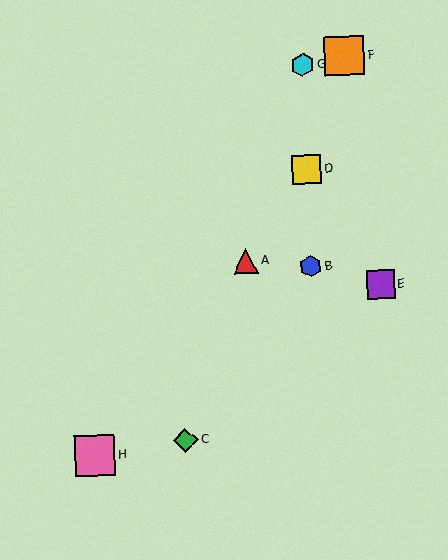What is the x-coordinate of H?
Object H is at x≈95.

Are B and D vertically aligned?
Yes, both are at x≈311.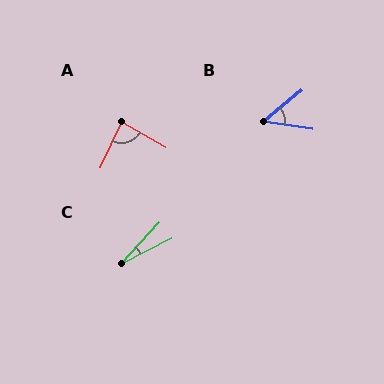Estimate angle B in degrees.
Approximately 48 degrees.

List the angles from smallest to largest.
C (20°), B (48°), A (85°).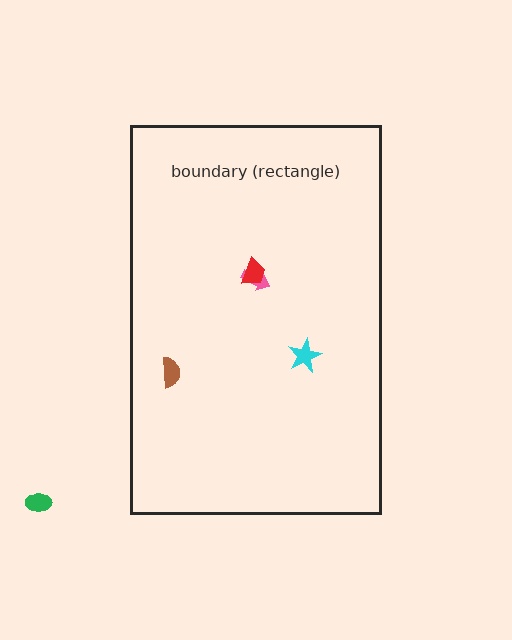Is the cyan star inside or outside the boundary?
Inside.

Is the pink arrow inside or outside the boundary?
Inside.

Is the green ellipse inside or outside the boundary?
Outside.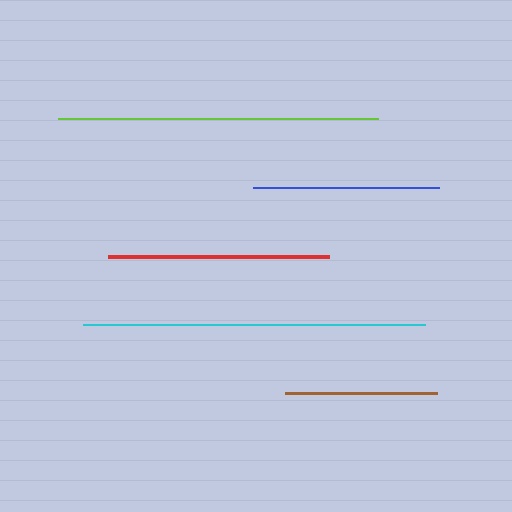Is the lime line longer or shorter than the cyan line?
The cyan line is longer than the lime line.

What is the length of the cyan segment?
The cyan segment is approximately 342 pixels long.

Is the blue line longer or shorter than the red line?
The red line is longer than the blue line.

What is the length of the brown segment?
The brown segment is approximately 152 pixels long.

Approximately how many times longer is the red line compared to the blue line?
The red line is approximately 1.2 times the length of the blue line.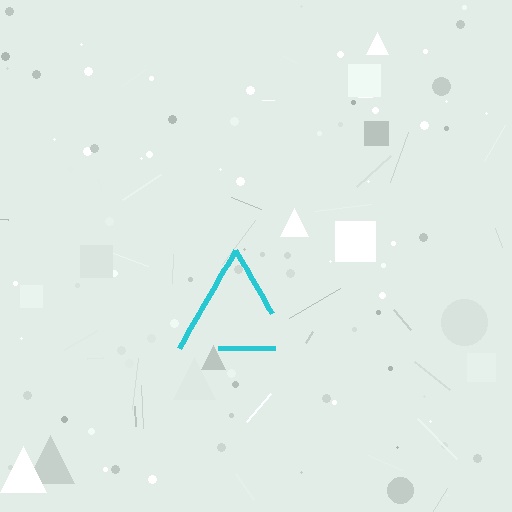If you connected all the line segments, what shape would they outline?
They would outline a triangle.